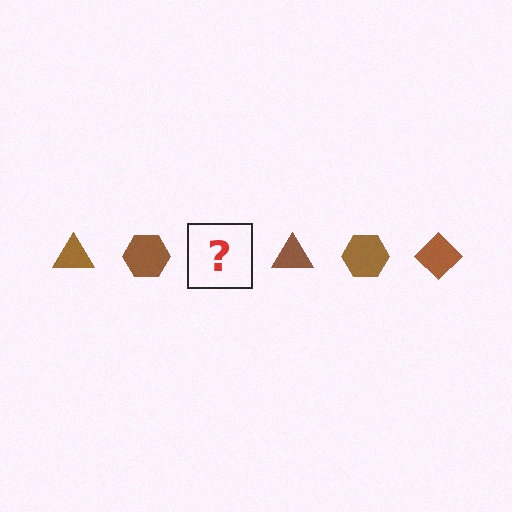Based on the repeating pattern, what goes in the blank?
The blank should be a brown diamond.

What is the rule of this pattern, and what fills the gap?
The rule is that the pattern cycles through triangle, hexagon, diamond shapes in brown. The gap should be filled with a brown diamond.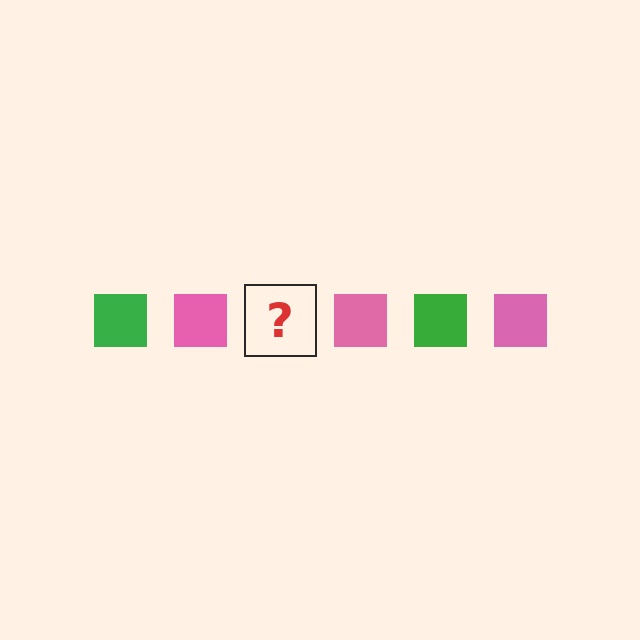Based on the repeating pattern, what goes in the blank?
The blank should be a green square.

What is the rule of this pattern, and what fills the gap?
The rule is that the pattern cycles through green, pink squares. The gap should be filled with a green square.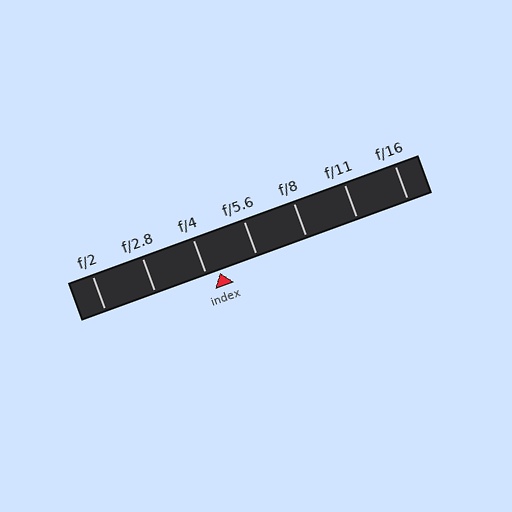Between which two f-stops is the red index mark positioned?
The index mark is between f/4 and f/5.6.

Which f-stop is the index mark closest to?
The index mark is closest to f/4.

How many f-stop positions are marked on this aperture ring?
There are 7 f-stop positions marked.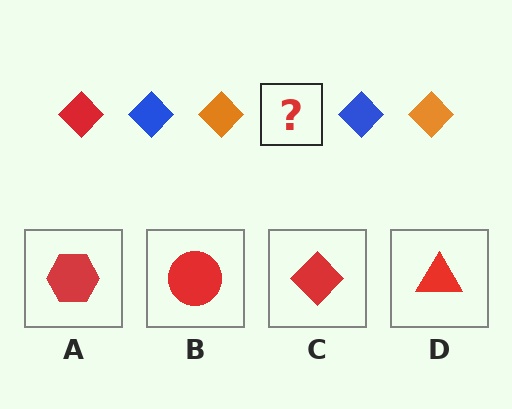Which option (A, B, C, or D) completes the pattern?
C.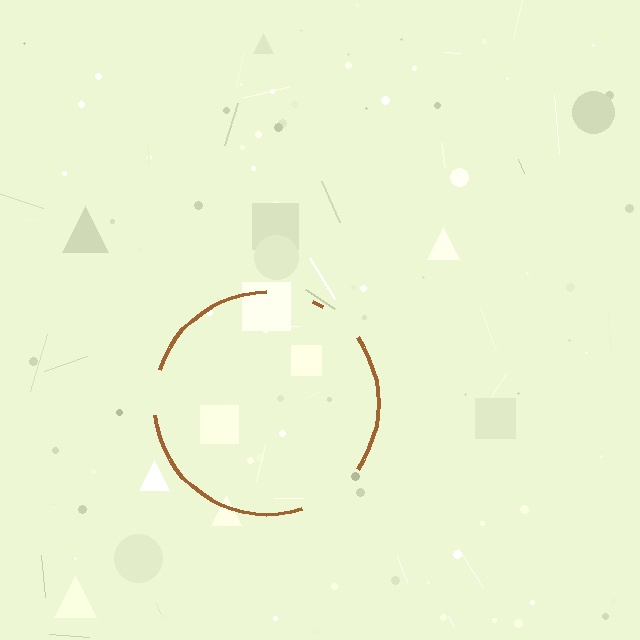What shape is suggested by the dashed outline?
The dashed outline suggests a circle.